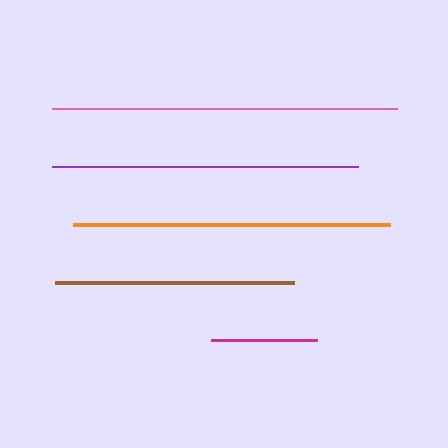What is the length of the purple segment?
The purple segment is approximately 306 pixels long.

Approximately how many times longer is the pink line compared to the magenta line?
The pink line is approximately 3.2 times the length of the magenta line.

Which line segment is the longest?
The pink line is the longest at approximately 345 pixels.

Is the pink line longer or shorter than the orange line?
The pink line is longer than the orange line.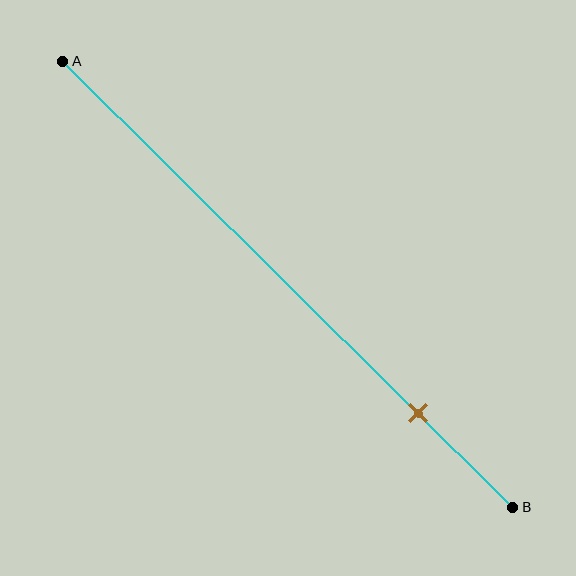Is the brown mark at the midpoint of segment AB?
No, the mark is at about 80% from A, not at the 50% midpoint.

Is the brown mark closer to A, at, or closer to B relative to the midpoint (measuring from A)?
The brown mark is closer to point B than the midpoint of segment AB.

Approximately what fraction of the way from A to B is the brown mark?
The brown mark is approximately 80% of the way from A to B.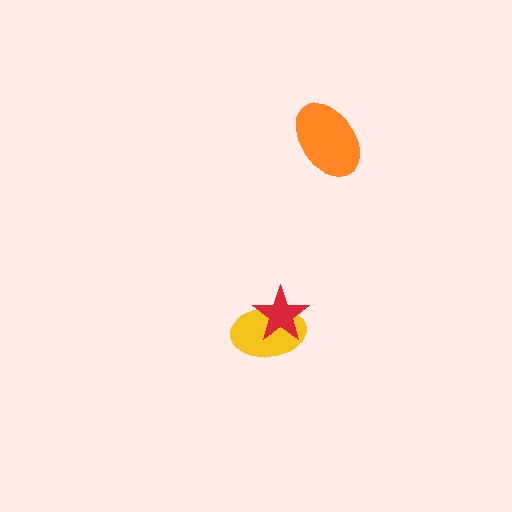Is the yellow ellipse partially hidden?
Yes, it is partially covered by another shape.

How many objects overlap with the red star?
1 object overlaps with the red star.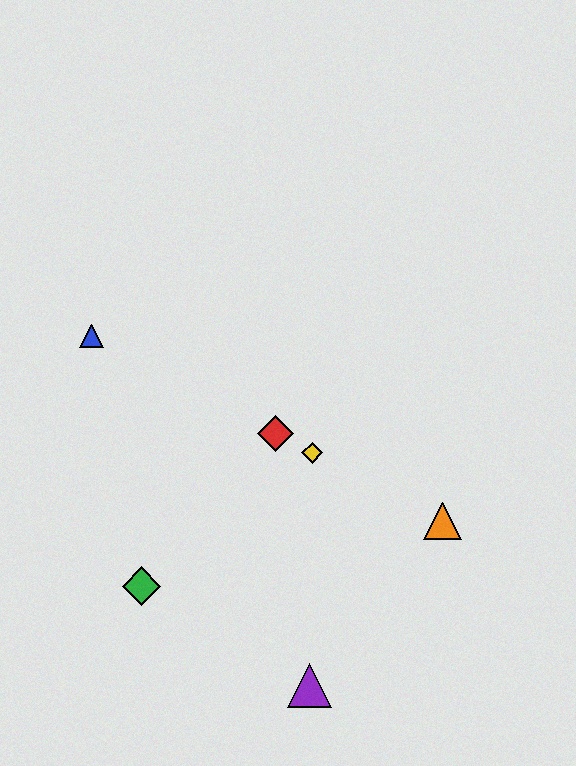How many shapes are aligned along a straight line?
4 shapes (the red diamond, the blue triangle, the yellow diamond, the orange triangle) are aligned along a straight line.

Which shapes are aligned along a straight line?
The red diamond, the blue triangle, the yellow diamond, the orange triangle are aligned along a straight line.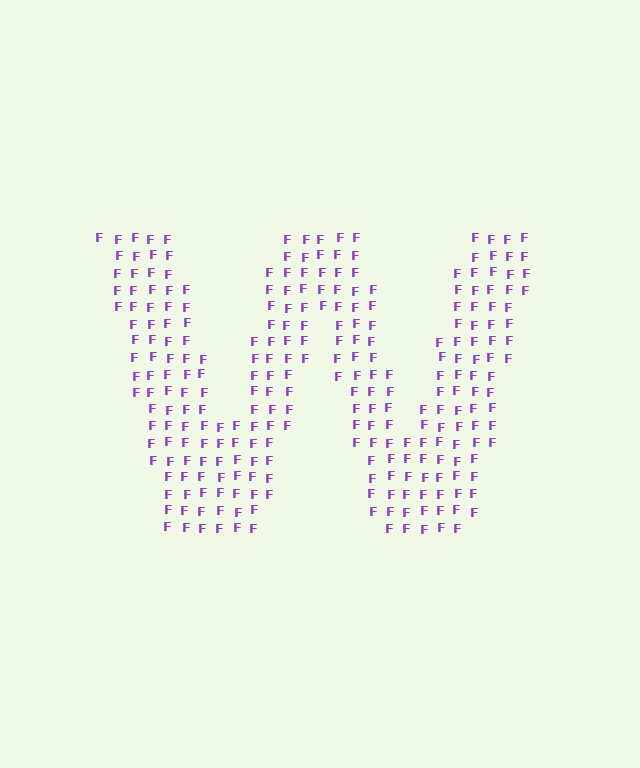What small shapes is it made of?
It is made of small letter F's.